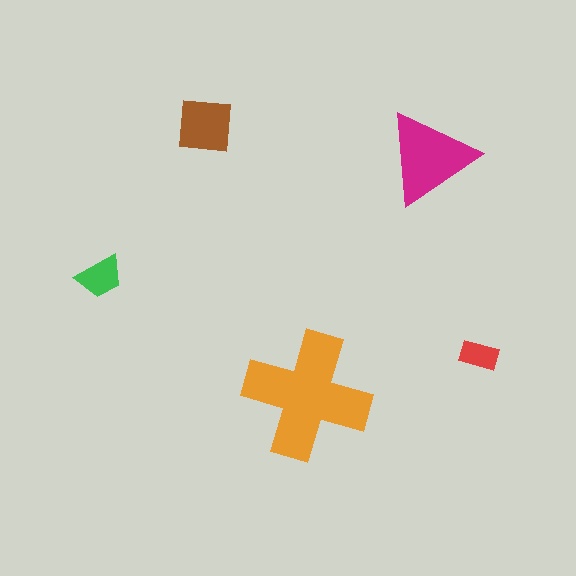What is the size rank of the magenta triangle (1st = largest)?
2nd.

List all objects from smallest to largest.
The red rectangle, the green trapezoid, the brown square, the magenta triangle, the orange cross.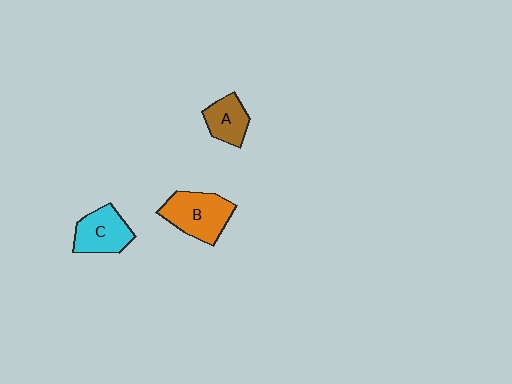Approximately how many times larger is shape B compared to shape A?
Approximately 1.6 times.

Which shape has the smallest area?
Shape A (brown).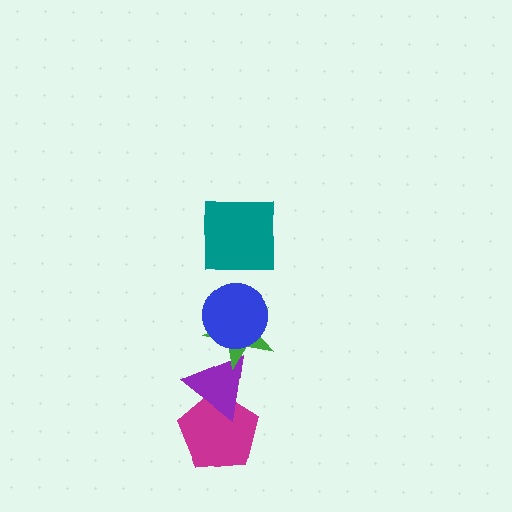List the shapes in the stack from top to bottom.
From top to bottom: the teal square, the blue circle, the green star, the purple triangle, the magenta pentagon.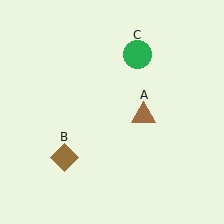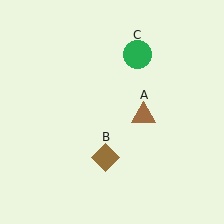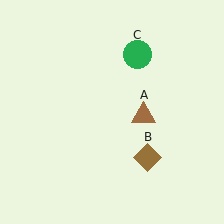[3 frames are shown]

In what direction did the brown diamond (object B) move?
The brown diamond (object B) moved right.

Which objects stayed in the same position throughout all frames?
Brown triangle (object A) and green circle (object C) remained stationary.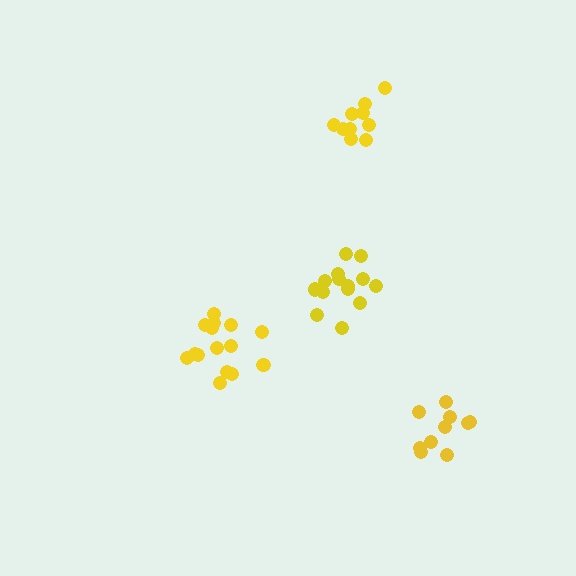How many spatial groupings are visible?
There are 4 spatial groupings.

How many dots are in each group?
Group 1: 10 dots, Group 2: 15 dots, Group 3: 14 dots, Group 4: 10 dots (49 total).